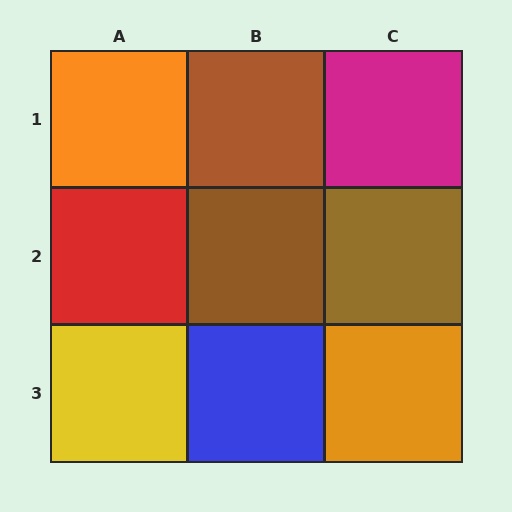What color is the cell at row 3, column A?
Yellow.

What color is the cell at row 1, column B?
Brown.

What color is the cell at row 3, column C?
Orange.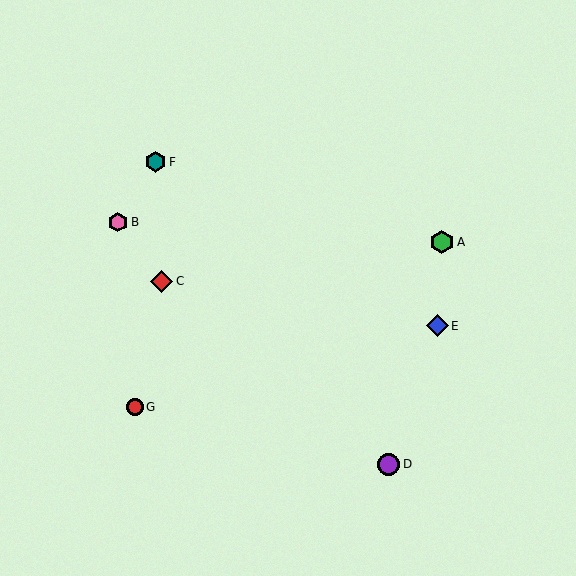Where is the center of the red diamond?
The center of the red diamond is at (162, 281).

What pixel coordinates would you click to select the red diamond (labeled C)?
Click at (162, 281) to select the red diamond C.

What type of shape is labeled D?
Shape D is a purple circle.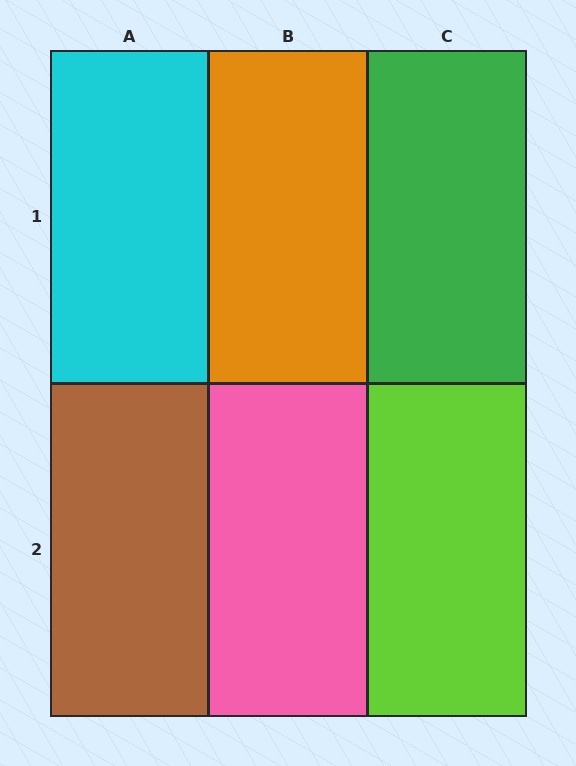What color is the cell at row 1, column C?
Green.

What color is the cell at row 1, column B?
Orange.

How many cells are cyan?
1 cell is cyan.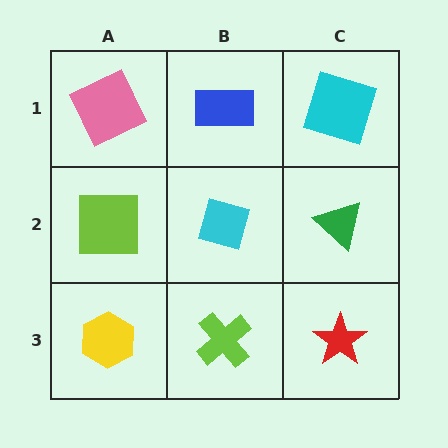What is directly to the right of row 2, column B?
A green triangle.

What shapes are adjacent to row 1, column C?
A green triangle (row 2, column C), a blue rectangle (row 1, column B).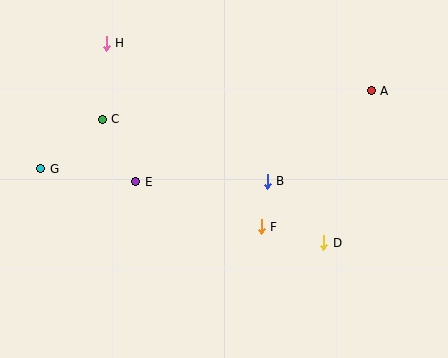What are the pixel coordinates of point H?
Point H is at (106, 43).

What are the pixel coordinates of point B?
Point B is at (267, 181).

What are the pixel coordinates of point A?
Point A is at (371, 91).